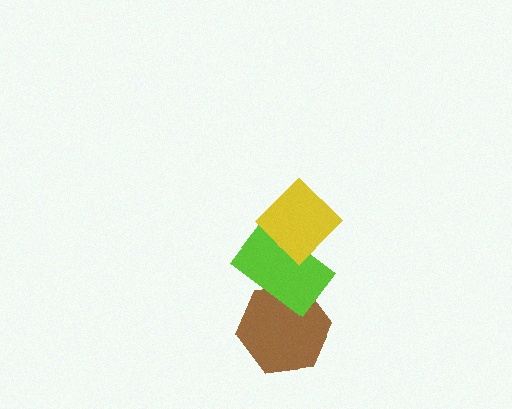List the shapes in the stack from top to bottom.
From top to bottom: the yellow diamond, the lime rectangle, the brown hexagon.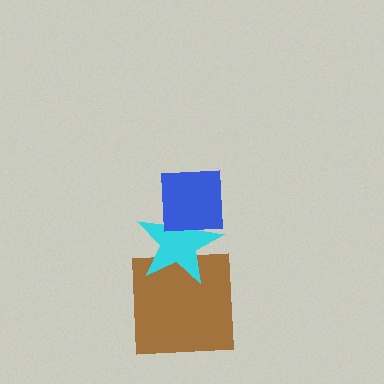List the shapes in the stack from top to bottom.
From top to bottom: the blue square, the cyan star, the brown square.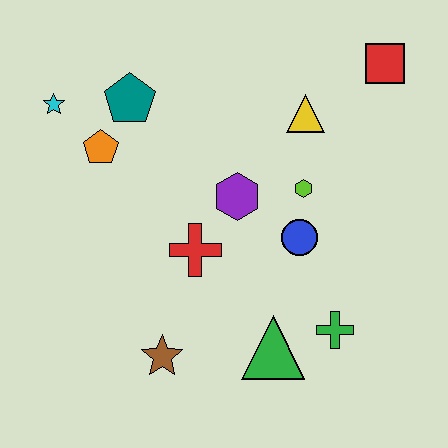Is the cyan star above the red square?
No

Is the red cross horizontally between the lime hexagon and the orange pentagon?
Yes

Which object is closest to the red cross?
The purple hexagon is closest to the red cross.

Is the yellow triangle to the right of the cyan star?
Yes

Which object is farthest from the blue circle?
The cyan star is farthest from the blue circle.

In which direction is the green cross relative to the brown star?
The green cross is to the right of the brown star.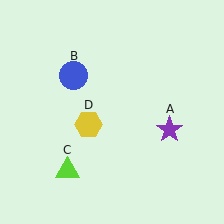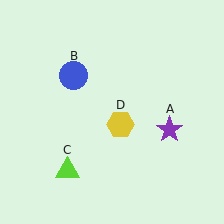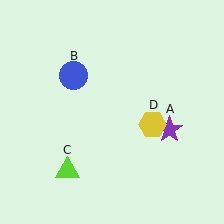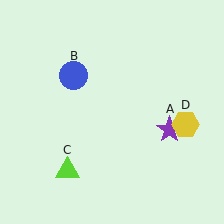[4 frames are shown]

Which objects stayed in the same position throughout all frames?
Purple star (object A) and blue circle (object B) and lime triangle (object C) remained stationary.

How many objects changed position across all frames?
1 object changed position: yellow hexagon (object D).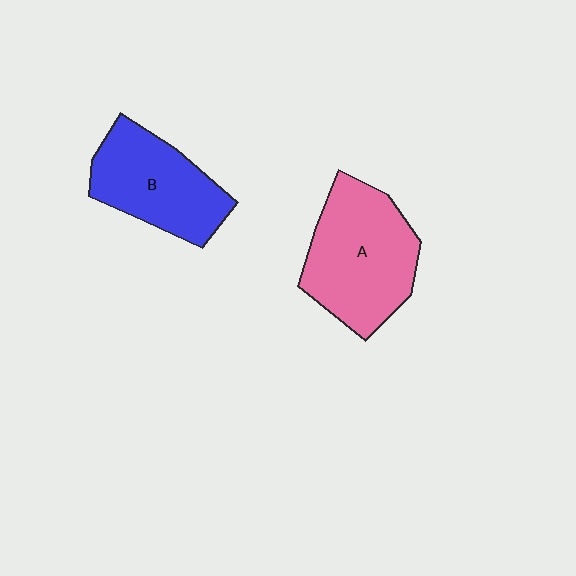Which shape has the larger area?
Shape A (pink).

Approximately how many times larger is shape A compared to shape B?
Approximately 1.2 times.